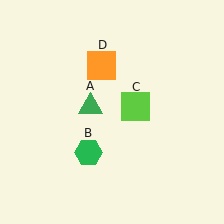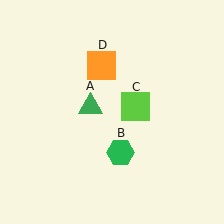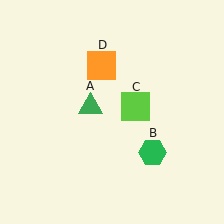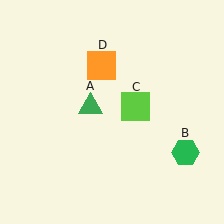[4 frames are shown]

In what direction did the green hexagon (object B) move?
The green hexagon (object B) moved right.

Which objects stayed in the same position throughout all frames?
Green triangle (object A) and lime square (object C) and orange square (object D) remained stationary.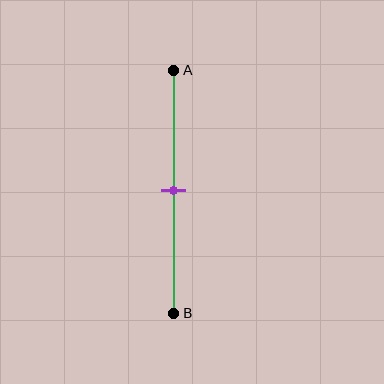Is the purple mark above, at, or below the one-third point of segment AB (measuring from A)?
The purple mark is below the one-third point of segment AB.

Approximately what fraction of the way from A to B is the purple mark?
The purple mark is approximately 50% of the way from A to B.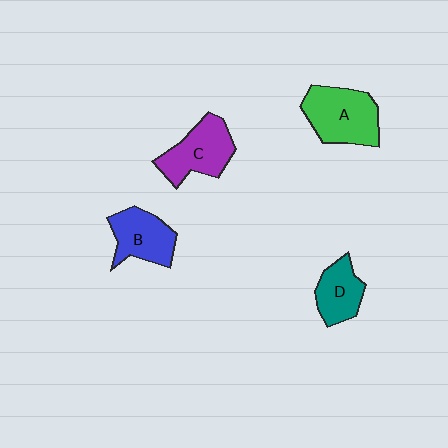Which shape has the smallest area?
Shape D (teal).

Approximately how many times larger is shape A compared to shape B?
Approximately 1.3 times.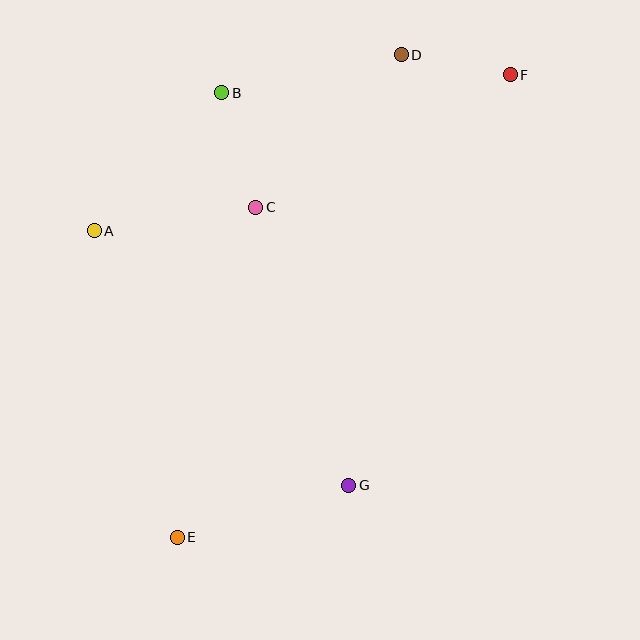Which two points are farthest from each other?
Points E and F are farthest from each other.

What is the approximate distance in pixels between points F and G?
The distance between F and G is approximately 441 pixels.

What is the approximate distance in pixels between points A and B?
The distance between A and B is approximately 188 pixels.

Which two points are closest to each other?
Points D and F are closest to each other.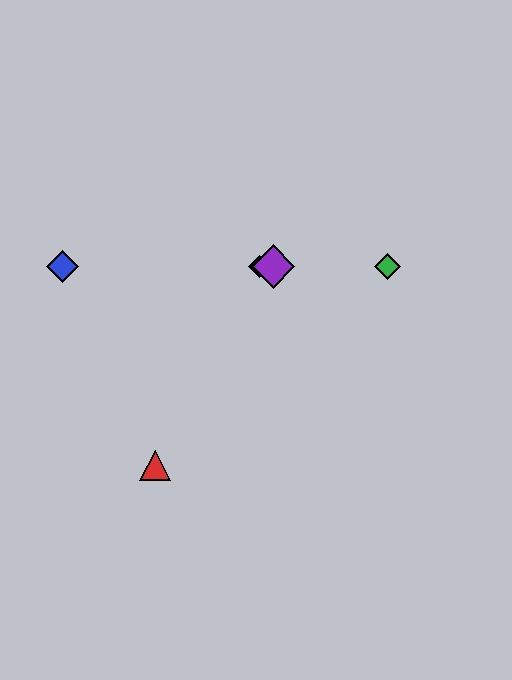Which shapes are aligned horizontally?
The blue diamond, the green diamond, the yellow diamond, the purple diamond are aligned horizontally.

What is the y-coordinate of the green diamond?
The green diamond is at y≈267.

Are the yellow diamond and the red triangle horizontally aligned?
No, the yellow diamond is at y≈267 and the red triangle is at y≈466.